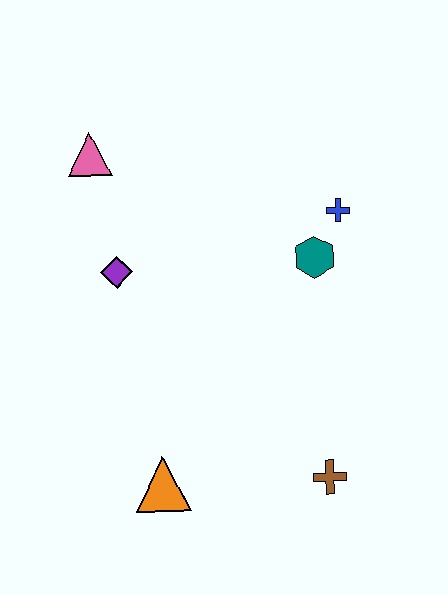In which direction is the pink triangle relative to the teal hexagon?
The pink triangle is to the left of the teal hexagon.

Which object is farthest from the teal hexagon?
The orange triangle is farthest from the teal hexagon.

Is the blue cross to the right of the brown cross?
Yes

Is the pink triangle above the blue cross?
Yes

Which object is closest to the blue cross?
The teal hexagon is closest to the blue cross.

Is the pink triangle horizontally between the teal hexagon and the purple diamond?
No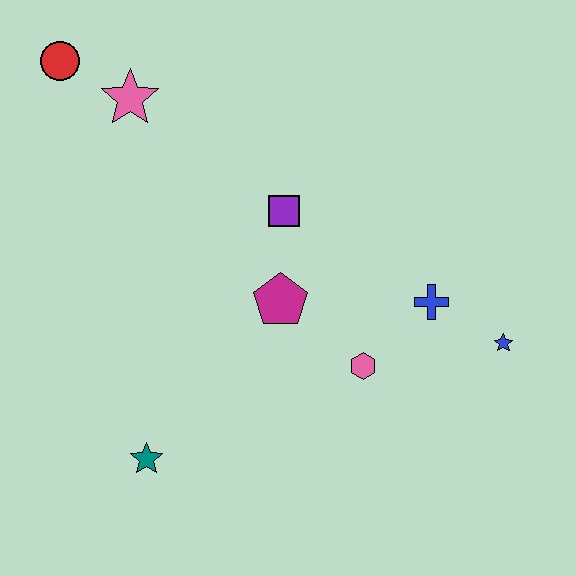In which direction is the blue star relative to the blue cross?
The blue star is to the right of the blue cross.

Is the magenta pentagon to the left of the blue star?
Yes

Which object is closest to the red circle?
The pink star is closest to the red circle.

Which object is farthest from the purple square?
The teal star is farthest from the purple square.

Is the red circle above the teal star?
Yes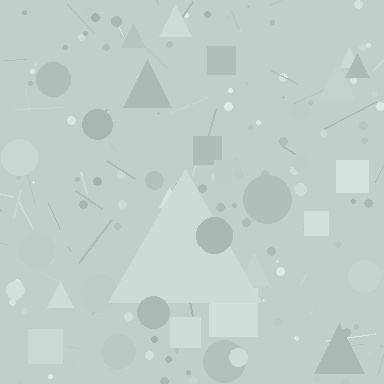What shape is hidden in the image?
A triangle is hidden in the image.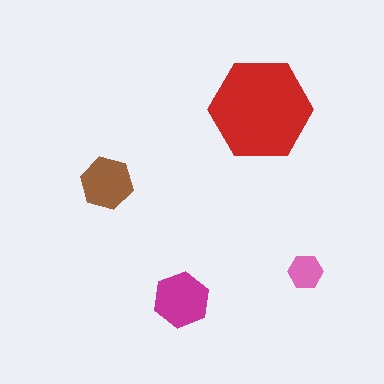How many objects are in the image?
There are 4 objects in the image.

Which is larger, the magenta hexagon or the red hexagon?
The red one.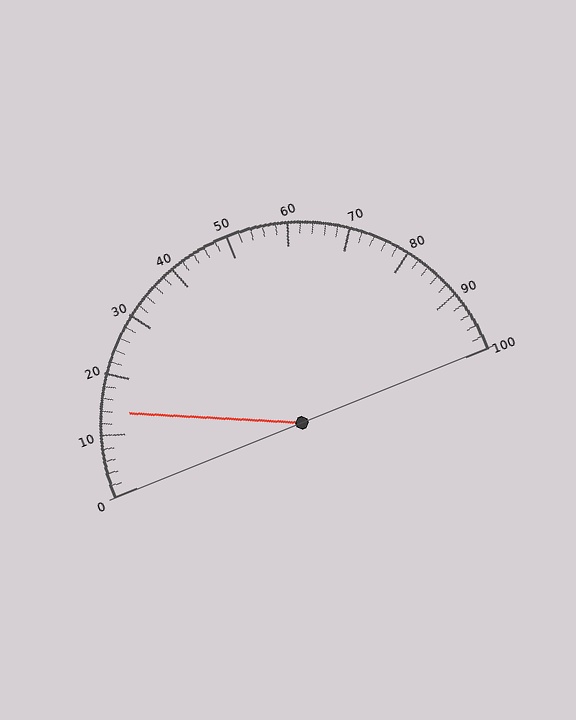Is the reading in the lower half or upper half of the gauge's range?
The reading is in the lower half of the range (0 to 100).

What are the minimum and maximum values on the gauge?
The gauge ranges from 0 to 100.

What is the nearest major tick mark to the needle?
The nearest major tick mark is 10.